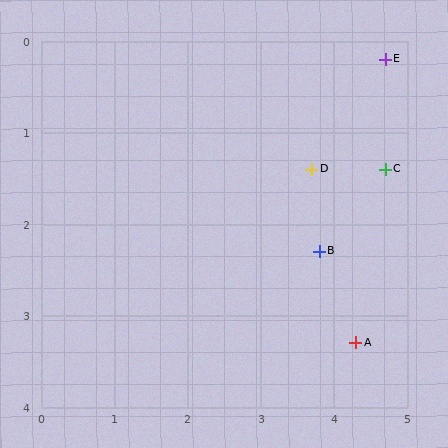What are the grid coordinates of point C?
Point C is at approximately (4.7, 1.4).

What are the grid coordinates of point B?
Point B is at approximately (3.8, 2.3).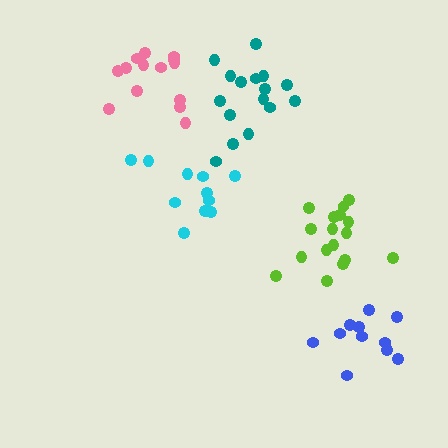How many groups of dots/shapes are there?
There are 5 groups.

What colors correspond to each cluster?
The clusters are colored: cyan, lime, blue, pink, teal.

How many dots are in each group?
Group 1: 11 dots, Group 2: 17 dots, Group 3: 11 dots, Group 4: 14 dots, Group 5: 16 dots (69 total).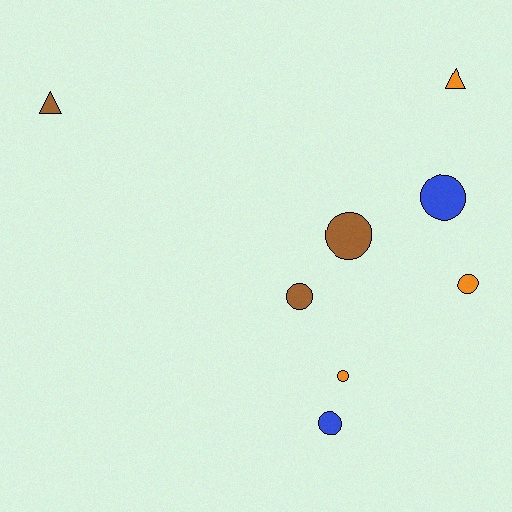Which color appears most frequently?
Brown, with 3 objects.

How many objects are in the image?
There are 8 objects.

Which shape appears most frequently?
Circle, with 6 objects.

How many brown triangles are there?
There is 1 brown triangle.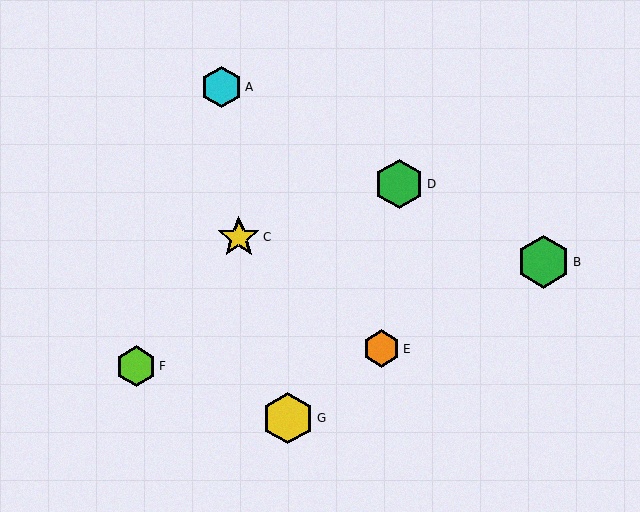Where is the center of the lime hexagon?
The center of the lime hexagon is at (136, 366).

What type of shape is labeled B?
Shape B is a green hexagon.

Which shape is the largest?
The green hexagon (labeled B) is the largest.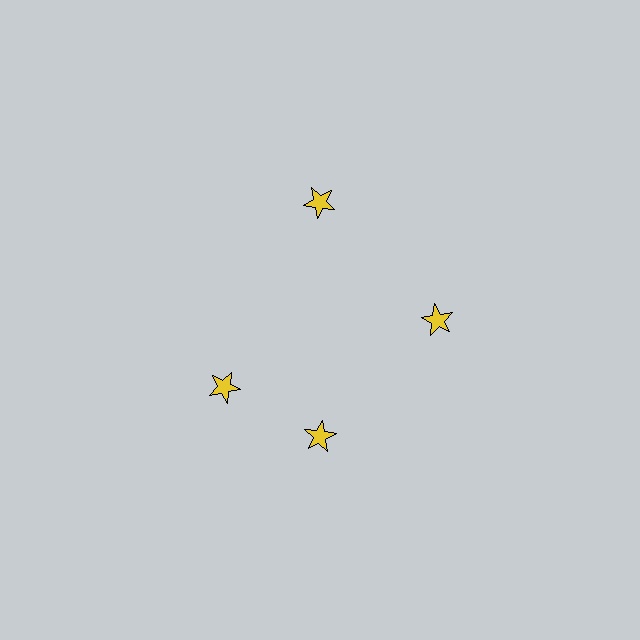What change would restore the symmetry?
The symmetry would be restored by rotating it back into even spacing with its neighbors so that all 4 stars sit at equal angles and equal distance from the center.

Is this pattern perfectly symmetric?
No. The 4 yellow stars are arranged in a ring, but one element near the 9 o'clock position is rotated out of alignment along the ring, breaking the 4-fold rotational symmetry.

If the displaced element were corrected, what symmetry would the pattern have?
It would have 4-fold rotational symmetry — the pattern would map onto itself every 90 degrees.